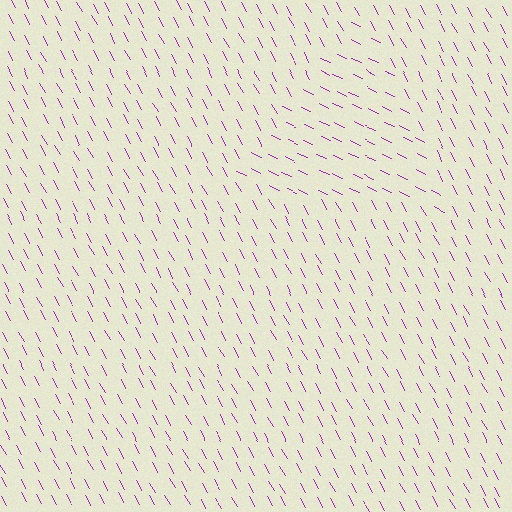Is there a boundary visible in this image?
Yes, there is a texture boundary formed by a change in line orientation.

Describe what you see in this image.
The image is filled with small purple line segments. A triangle region in the image has lines oriented differently from the surrounding lines, creating a visible texture boundary.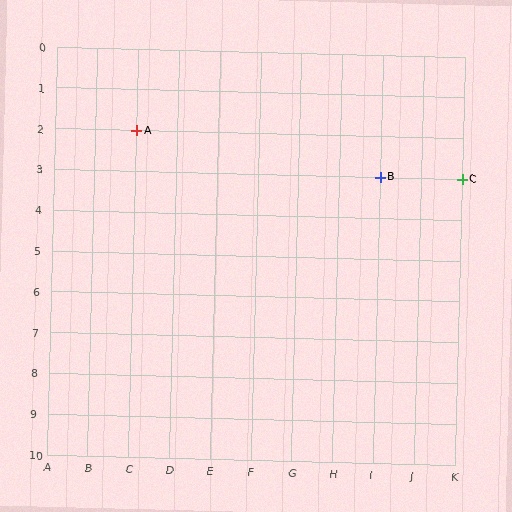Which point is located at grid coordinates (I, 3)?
Point B is at (I, 3).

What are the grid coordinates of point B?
Point B is at grid coordinates (I, 3).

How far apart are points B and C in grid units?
Points B and C are 2 columns apart.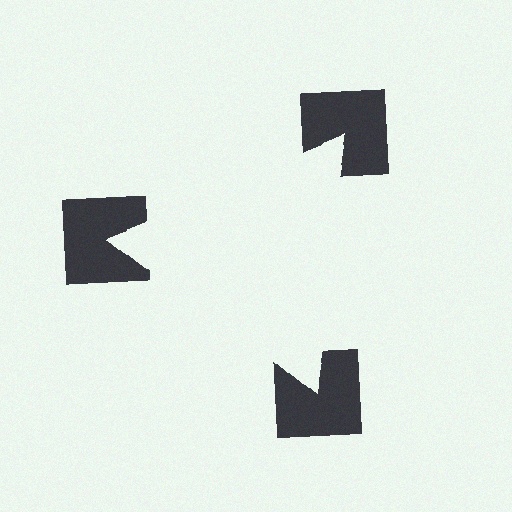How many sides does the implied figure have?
3 sides.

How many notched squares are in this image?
There are 3 — one at each vertex of the illusory triangle.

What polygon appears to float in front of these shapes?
An illusory triangle — its edges are inferred from the aligned wedge cuts in the notched squares, not physically drawn.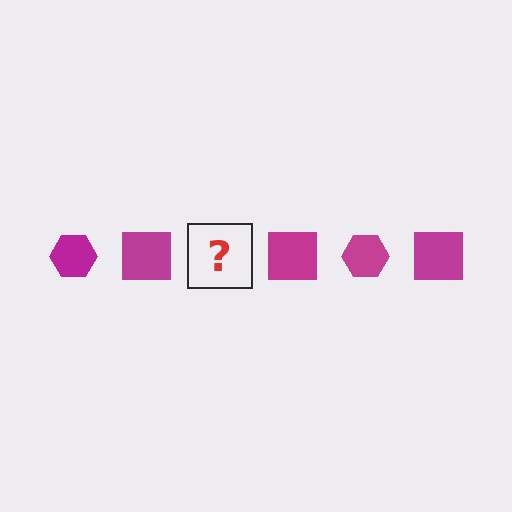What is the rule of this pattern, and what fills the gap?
The rule is that the pattern cycles through hexagon, square shapes in magenta. The gap should be filled with a magenta hexagon.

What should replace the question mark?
The question mark should be replaced with a magenta hexagon.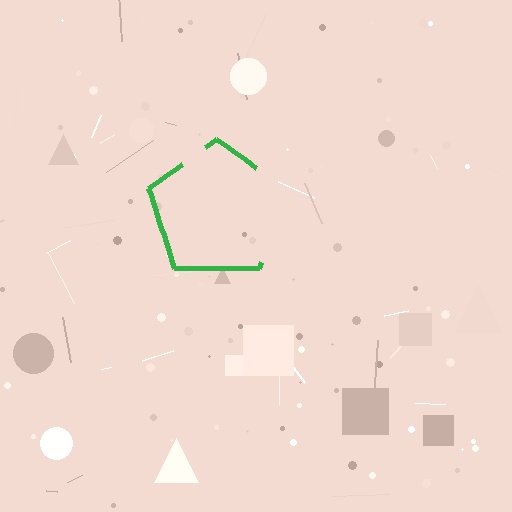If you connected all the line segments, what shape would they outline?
They would outline a pentagon.